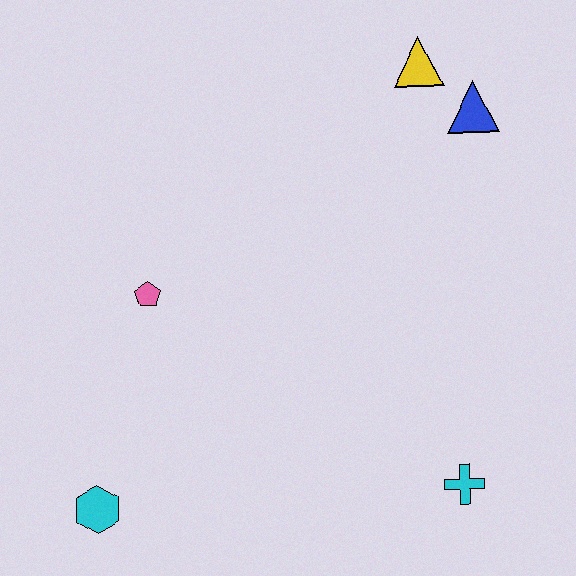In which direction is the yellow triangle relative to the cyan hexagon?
The yellow triangle is above the cyan hexagon.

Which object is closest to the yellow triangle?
The blue triangle is closest to the yellow triangle.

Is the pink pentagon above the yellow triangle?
No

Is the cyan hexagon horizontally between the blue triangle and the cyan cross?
No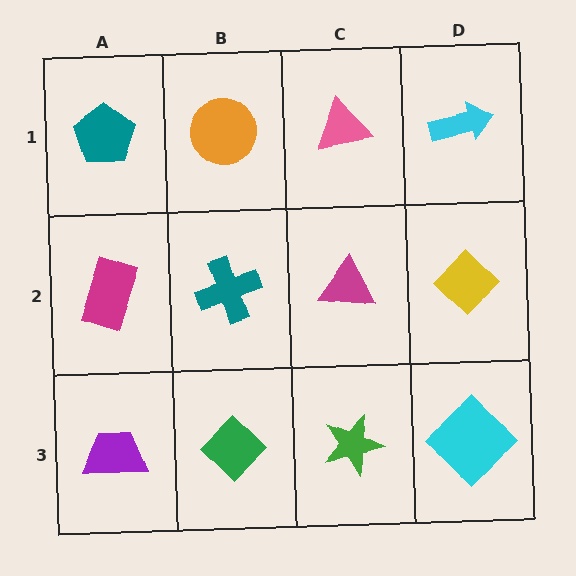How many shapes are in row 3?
4 shapes.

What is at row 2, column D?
A yellow diamond.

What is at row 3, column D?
A cyan diamond.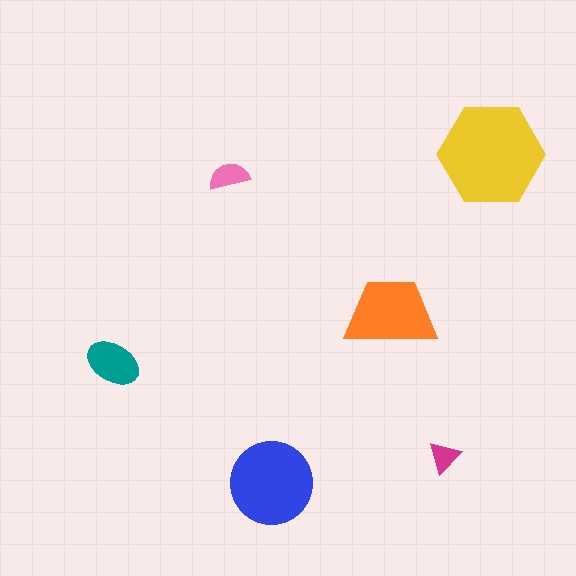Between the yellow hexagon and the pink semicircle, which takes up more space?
The yellow hexagon.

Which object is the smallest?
The magenta triangle.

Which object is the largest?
The yellow hexagon.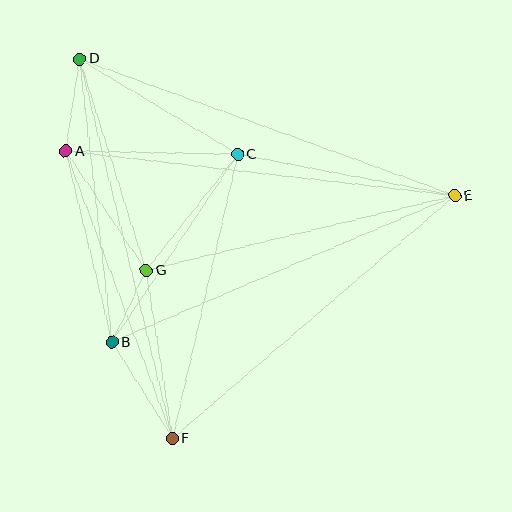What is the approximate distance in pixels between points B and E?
The distance between B and E is approximately 373 pixels.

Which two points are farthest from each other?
Points D and E are farthest from each other.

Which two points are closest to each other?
Points B and G are closest to each other.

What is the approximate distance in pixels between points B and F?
The distance between B and F is approximately 114 pixels.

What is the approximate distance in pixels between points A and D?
The distance between A and D is approximately 94 pixels.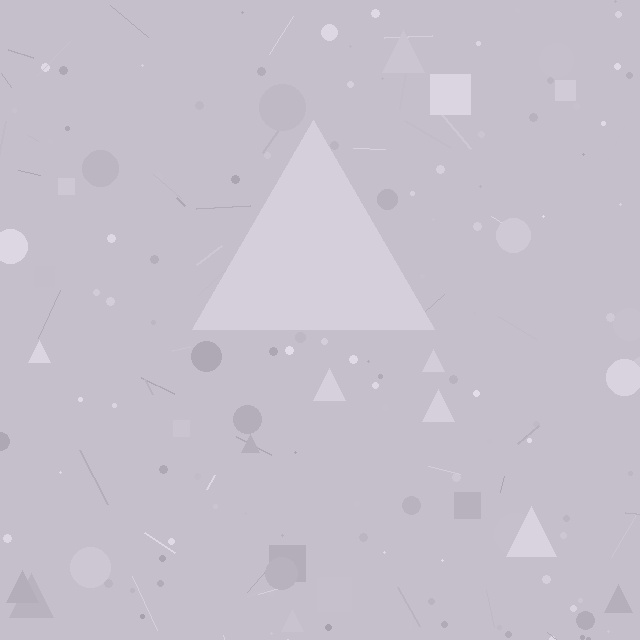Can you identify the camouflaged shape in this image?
The camouflaged shape is a triangle.